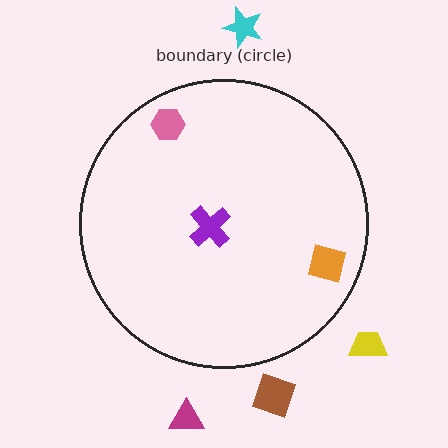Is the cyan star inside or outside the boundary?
Outside.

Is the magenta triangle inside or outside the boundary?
Outside.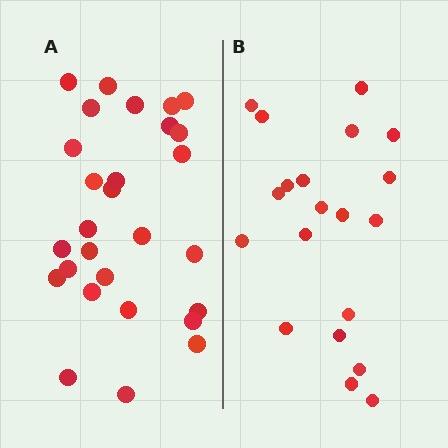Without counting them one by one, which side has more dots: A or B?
Region A (the left region) has more dots.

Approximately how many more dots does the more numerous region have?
Region A has roughly 8 or so more dots than region B.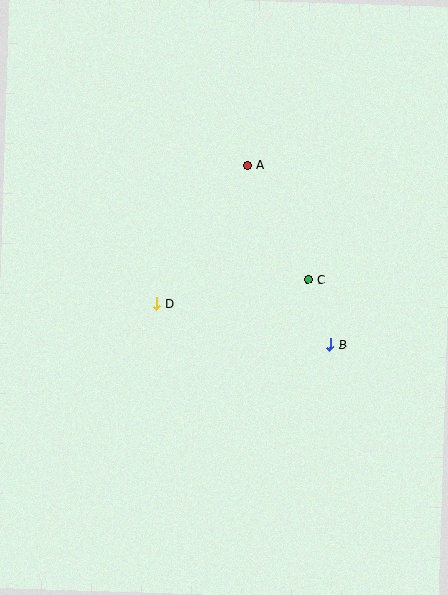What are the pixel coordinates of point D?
Point D is at (156, 304).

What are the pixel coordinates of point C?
Point C is at (309, 280).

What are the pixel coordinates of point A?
Point A is at (248, 165).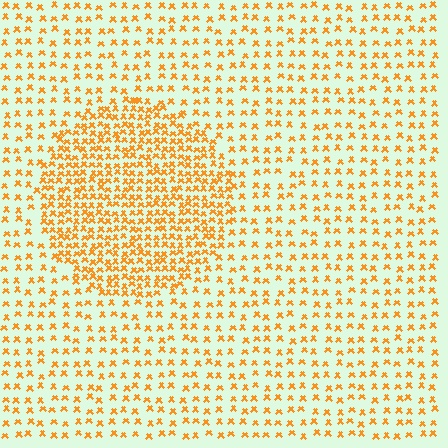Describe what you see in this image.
The image contains small orange elements arranged at two different densities. A circle-shaped region is visible where the elements are more densely packed than the surrounding area.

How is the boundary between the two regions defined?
The boundary is defined by a change in element density (approximately 2.2x ratio). All elements are the same color, size, and shape.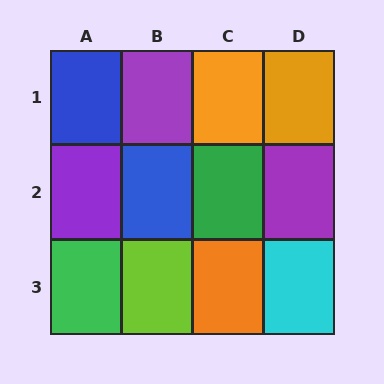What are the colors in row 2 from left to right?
Purple, blue, green, purple.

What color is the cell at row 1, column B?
Purple.